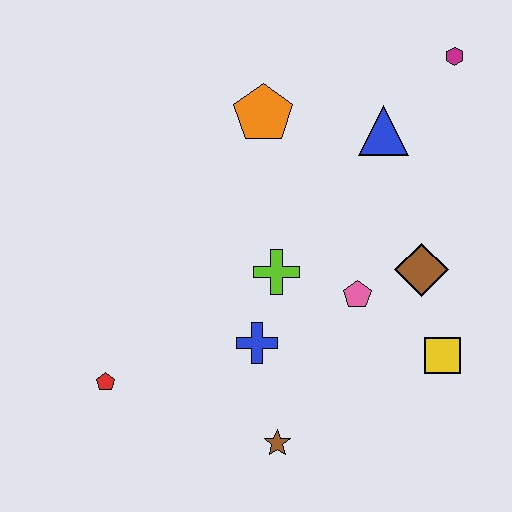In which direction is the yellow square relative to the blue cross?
The yellow square is to the right of the blue cross.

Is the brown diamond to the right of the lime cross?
Yes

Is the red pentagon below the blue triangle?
Yes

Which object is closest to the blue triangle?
The magenta hexagon is closest to the blue triangle.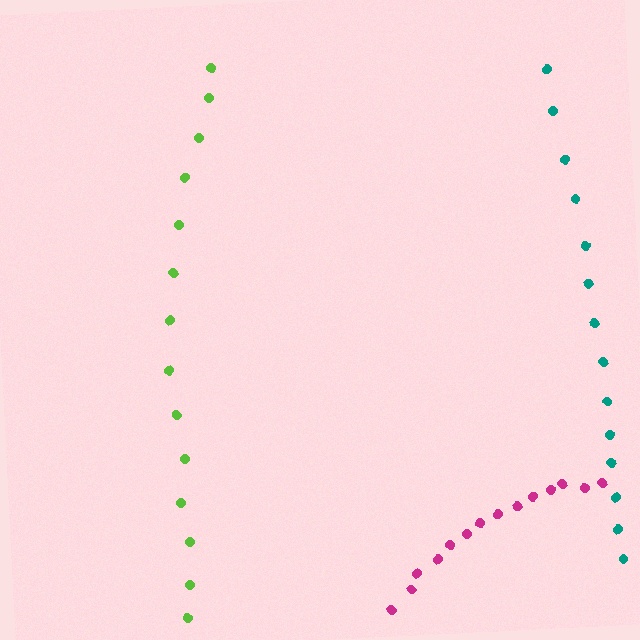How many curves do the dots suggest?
There are 3 distinct paths.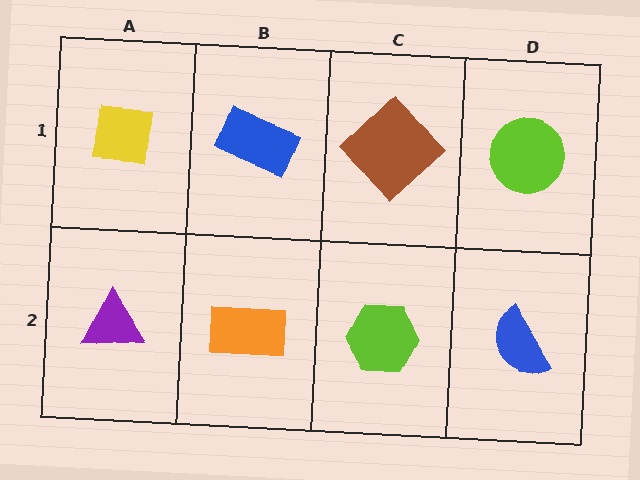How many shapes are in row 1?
4 shapes.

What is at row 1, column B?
A blue rectangle.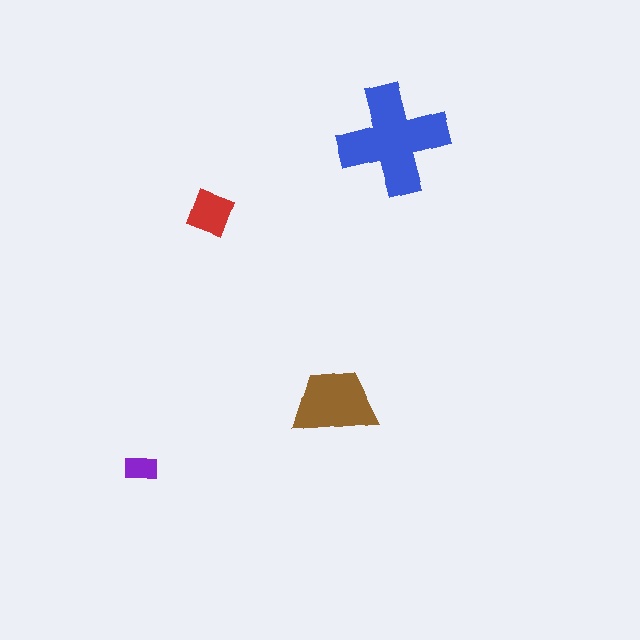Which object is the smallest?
The purple rectangle.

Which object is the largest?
The blue cross.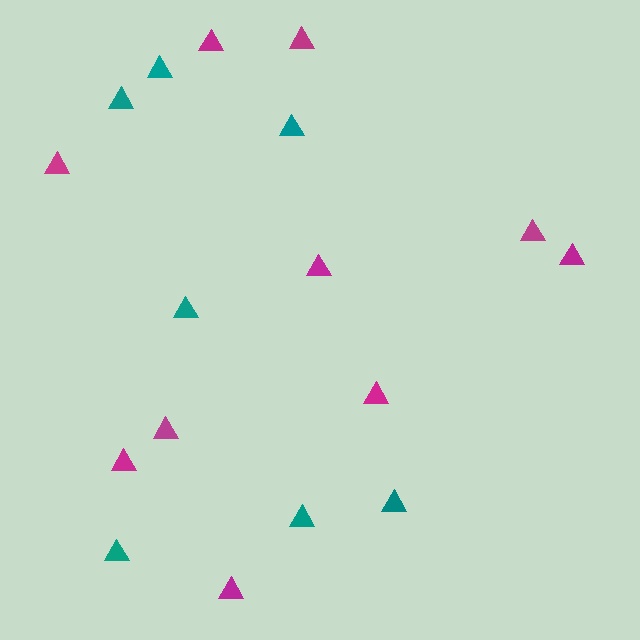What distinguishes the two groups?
There are 2 groups: one group of teal triangles (7) and one group of magenta triangles (10).